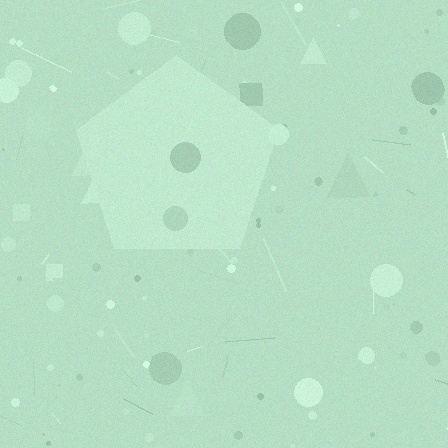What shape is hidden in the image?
A pentagon is hidden in the image.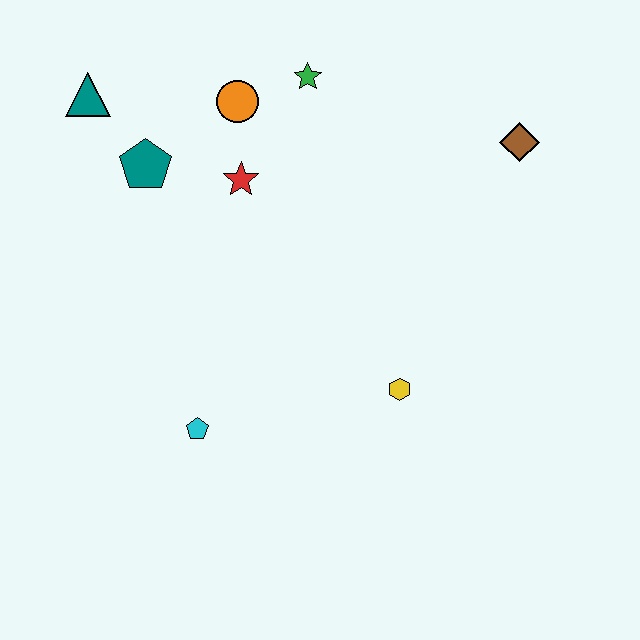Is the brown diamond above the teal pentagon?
Yes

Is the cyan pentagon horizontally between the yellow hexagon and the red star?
No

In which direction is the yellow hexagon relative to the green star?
The yellow hexagon is below the green star.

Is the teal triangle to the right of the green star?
No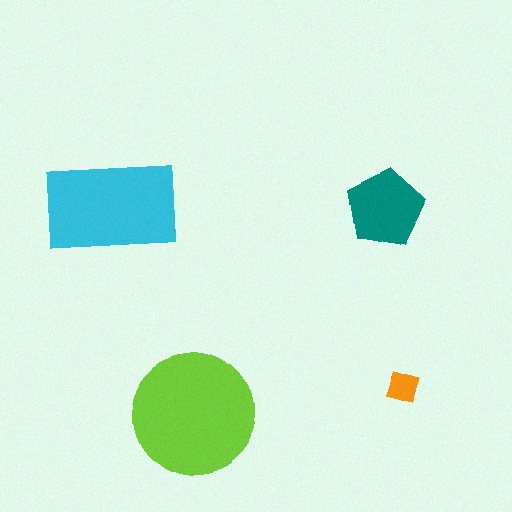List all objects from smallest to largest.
The orange diamond, the teal pentagon, the cyan rectangle, the lime circle.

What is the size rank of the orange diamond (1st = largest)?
4th.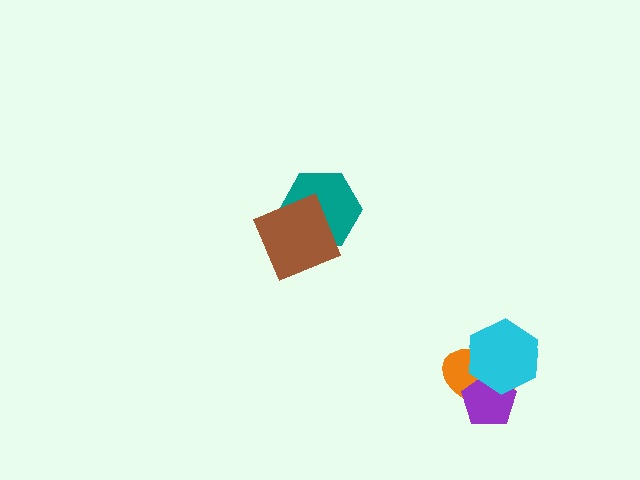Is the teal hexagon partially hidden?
Yes, it is partially covered by another shape.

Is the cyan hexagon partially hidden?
No, no other shape covers it.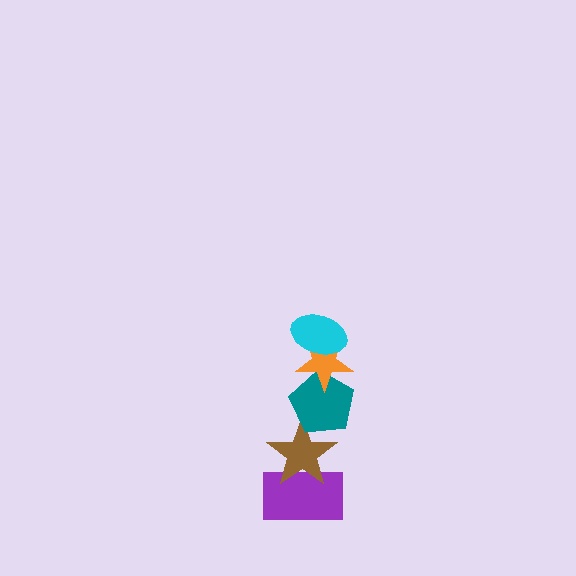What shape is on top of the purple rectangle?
The brown star is on top of the purple rectangle.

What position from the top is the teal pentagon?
The teal pentagon is 3rd from the top.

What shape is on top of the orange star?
The cyan ellipse is on top of the orange star.